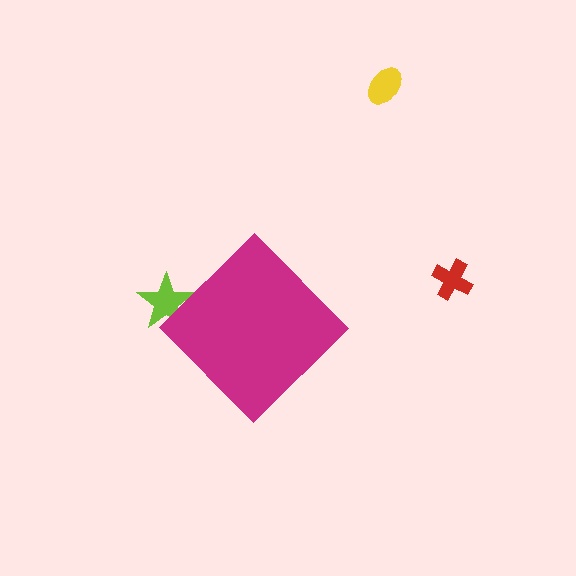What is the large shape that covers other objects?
A magenta diamond.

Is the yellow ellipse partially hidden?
No, the yellow ellipse is fully visible.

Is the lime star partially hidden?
Yes, the lime star is partially hidden behind the magenta diamond.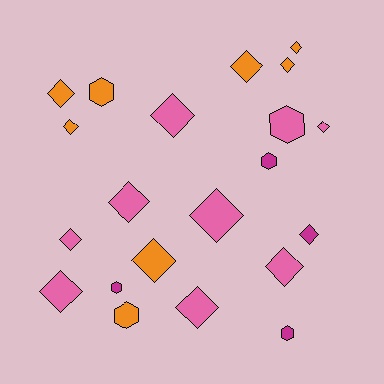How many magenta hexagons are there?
There are 3 magenta hexagons.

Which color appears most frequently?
Pink, with 9 objects.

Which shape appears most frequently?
Diamond, with 15 objects.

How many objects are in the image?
There are 21 objects.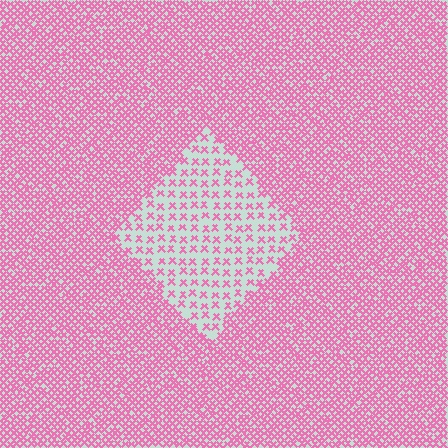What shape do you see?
I see a diamond.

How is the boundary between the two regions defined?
The boundary is defined by a change in element density (approximately 2.7x ratio). All elements are the same color, size, and shape.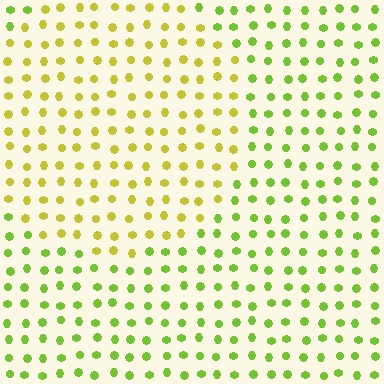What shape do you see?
I see a circle.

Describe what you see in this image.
The image is filled with small lime elements in a uniform arrangement. A circle-shaped region is visible where the elements are tinted to a slightly different hue, forming a subtle color boundary.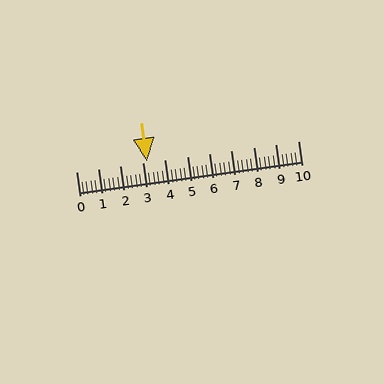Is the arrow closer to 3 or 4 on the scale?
The arrow is closer to 3.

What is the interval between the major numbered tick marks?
The major tick marks are spaced 1 units apart.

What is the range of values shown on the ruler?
The ruler shows values from 0 to 10.